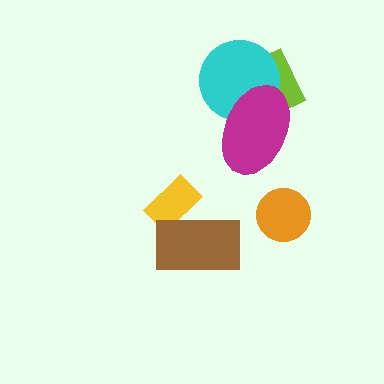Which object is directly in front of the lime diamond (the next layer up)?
The cyan circle is directly in front of the lime diamond.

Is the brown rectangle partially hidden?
No, no other shape covers it.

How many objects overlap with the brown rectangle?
1 object overlaps with the brown rectangle.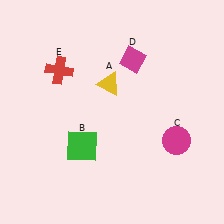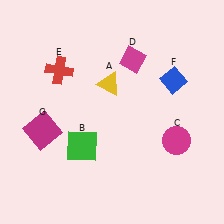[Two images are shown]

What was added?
A blue diamond (F), a magenta square (G) were added in Image 2.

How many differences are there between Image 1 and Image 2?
There are 2 differences between the two images.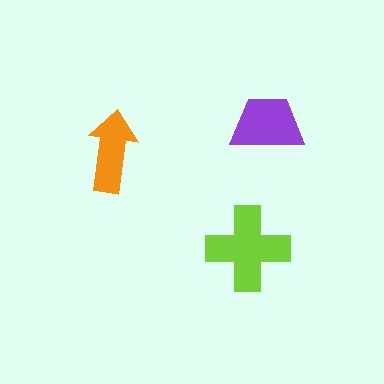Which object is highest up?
The purple trapezoid is topmost.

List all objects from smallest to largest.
The orange arrow, the purple trapezoid, the lime cross.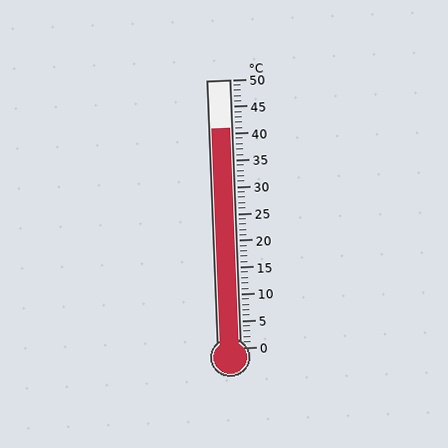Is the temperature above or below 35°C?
The temperature is above 35°C.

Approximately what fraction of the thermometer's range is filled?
The thermometer is filled to approximately 80% of its range.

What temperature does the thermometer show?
The thermometer shows approximately 41°C.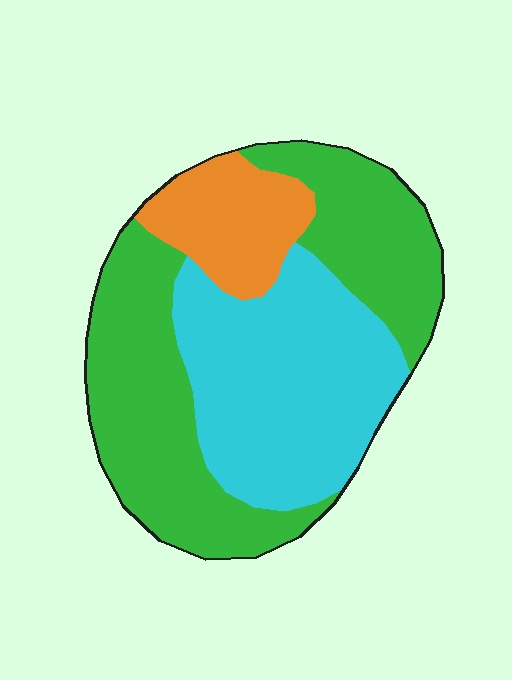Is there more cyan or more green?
Green.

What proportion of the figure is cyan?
Cyan takes up between a third and a half of the figure.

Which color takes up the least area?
Orange, at roughly 15%.